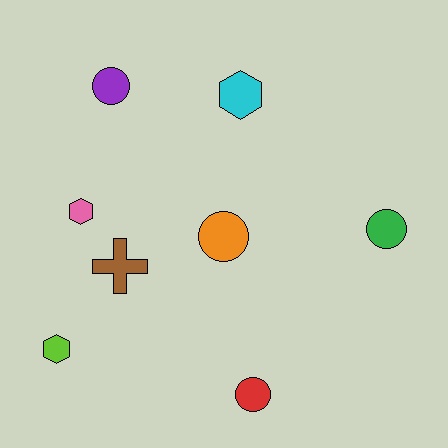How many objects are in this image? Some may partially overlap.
There are 8 objects.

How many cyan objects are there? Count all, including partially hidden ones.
There is 1 cyan object.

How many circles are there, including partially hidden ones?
There are 4 circles.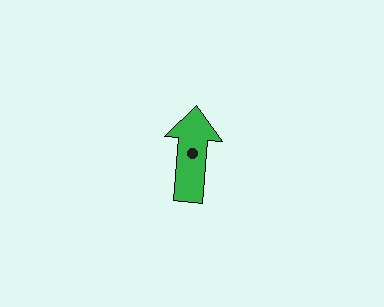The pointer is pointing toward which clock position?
Roughly 12 o'clock.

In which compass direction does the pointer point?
North.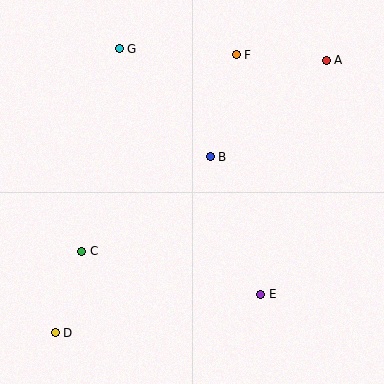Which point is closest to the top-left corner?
Point G is closest to the top-left corner.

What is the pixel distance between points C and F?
The distance between C and F is 250 pixels.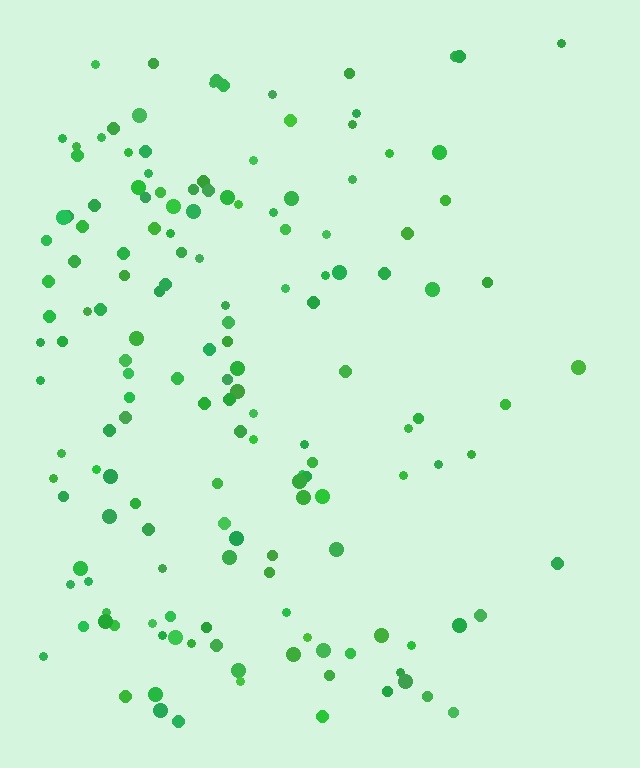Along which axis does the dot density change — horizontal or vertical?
Horizontal.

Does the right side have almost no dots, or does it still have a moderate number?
Still a moderate number, just noticeably fewer than the left.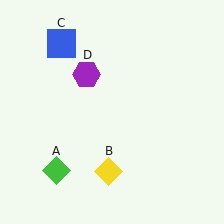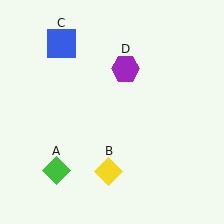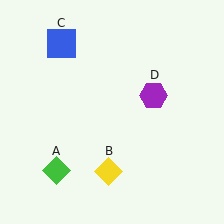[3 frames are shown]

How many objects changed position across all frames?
1 object changed position: purple hexagon (object D).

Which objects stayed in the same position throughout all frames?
Green diamond (object A) and yellow diamond (object B) and blue square (object C) remained stationary.